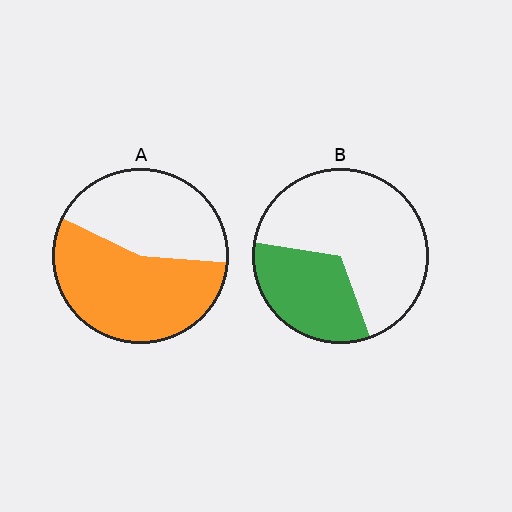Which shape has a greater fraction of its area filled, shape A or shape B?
Shape A.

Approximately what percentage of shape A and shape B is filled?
A is approximately 55% and B is approximately 35%.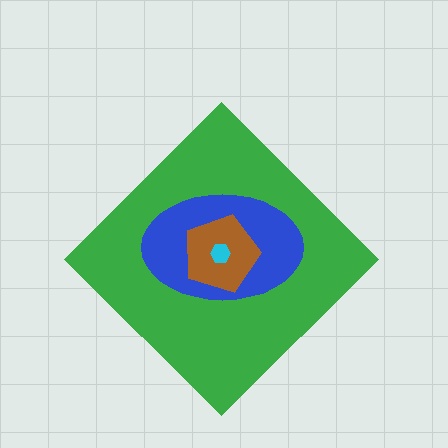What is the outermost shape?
The green diamond.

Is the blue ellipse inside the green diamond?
Yes.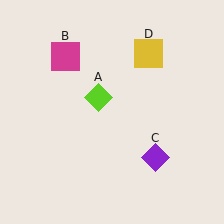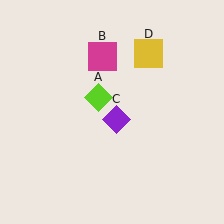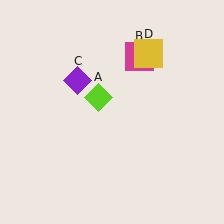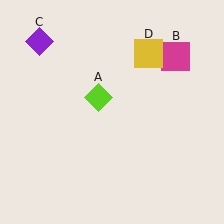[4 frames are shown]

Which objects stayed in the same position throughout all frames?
Lime diamond (object A) and yellow square (object D) remained stationary.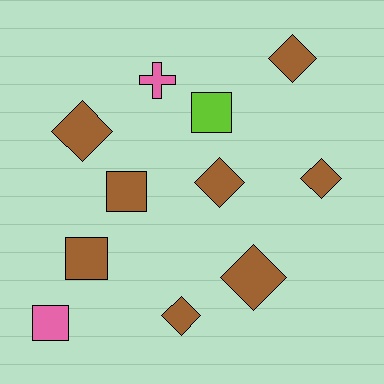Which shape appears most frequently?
Diamond, with 6 objects.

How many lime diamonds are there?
There are no lime diamonds.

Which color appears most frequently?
Brown, with 8 objects.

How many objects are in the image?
There are 11 objects.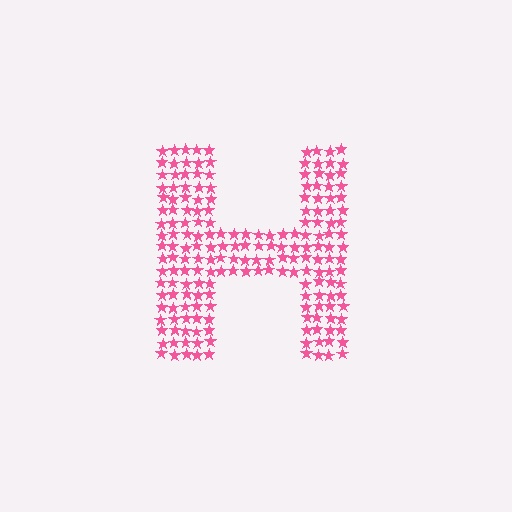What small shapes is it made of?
It is made of small stars.